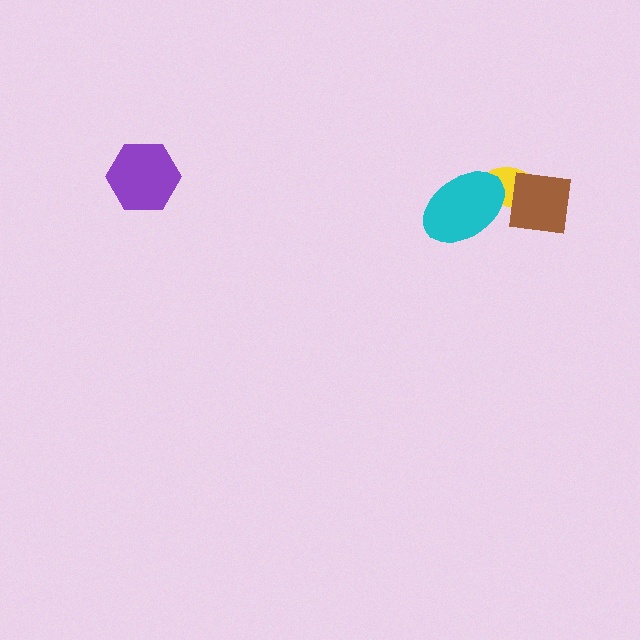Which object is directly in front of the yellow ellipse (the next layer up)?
The brown square is directly in front of the yellow ellipse.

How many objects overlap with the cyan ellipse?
1 object overlaps with the cyan ellipse.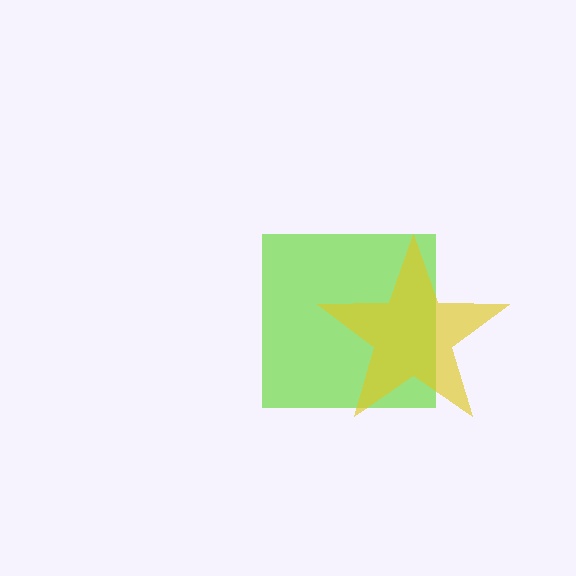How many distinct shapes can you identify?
There are 2 distinct shapes: a lime square, a yellow star.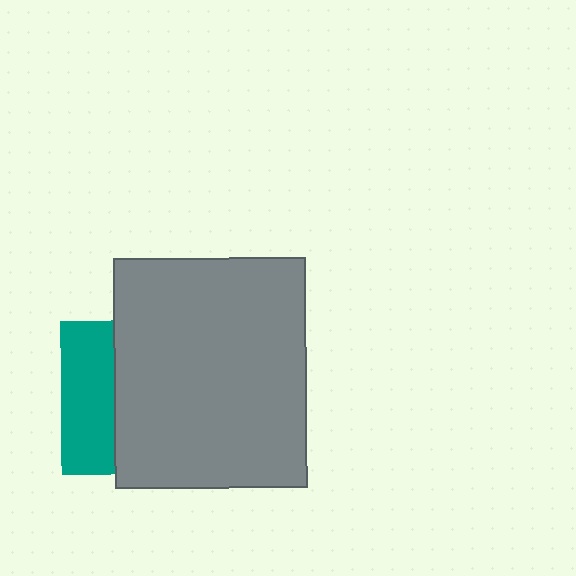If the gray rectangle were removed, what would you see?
You would see the complete teal square.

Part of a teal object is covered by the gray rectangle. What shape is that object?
It is a square.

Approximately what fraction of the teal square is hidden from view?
Roughly 65% of the teal square is hidden behind the gray rectangle.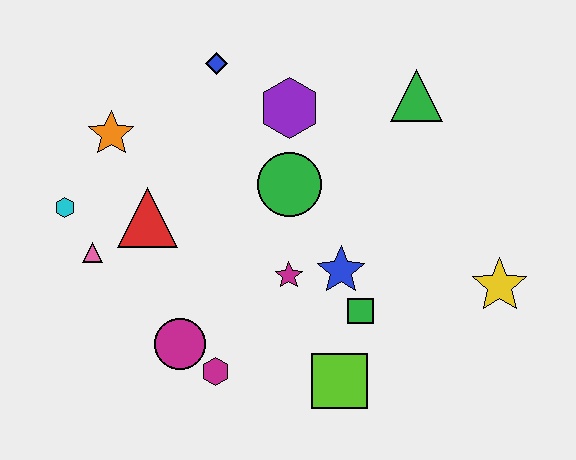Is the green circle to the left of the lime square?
Yes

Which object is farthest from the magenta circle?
The green triangle is farthest from the magenta circle.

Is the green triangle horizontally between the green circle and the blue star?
No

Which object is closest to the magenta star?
The blue star is closest to the magenta star.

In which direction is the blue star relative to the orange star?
The blue star is to the right of the orange star.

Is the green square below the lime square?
No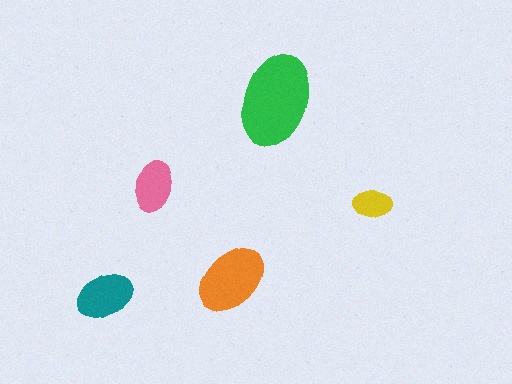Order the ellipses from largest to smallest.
the green one, the orange one, the teal one, the pink one, the yellow one.